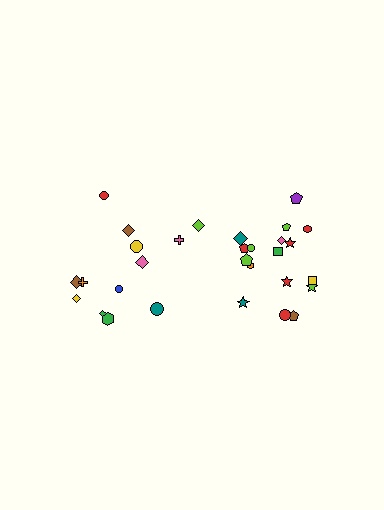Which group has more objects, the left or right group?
The right group.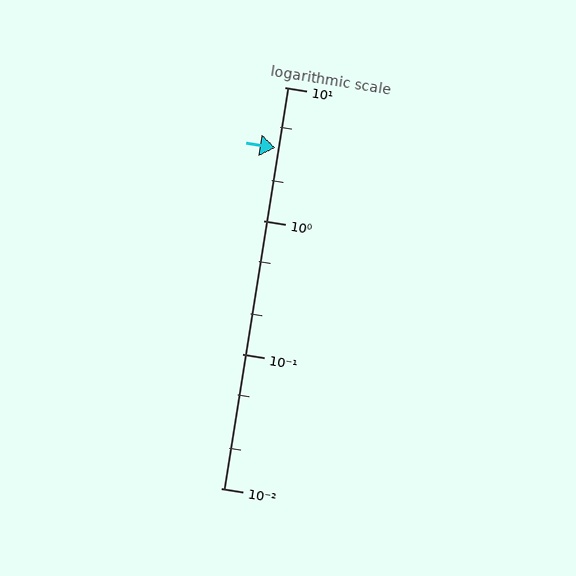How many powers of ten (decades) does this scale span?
The scale spans 3 decades, from 0.01 to 10.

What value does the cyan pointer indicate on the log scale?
The pointer indicates approximately 3.5.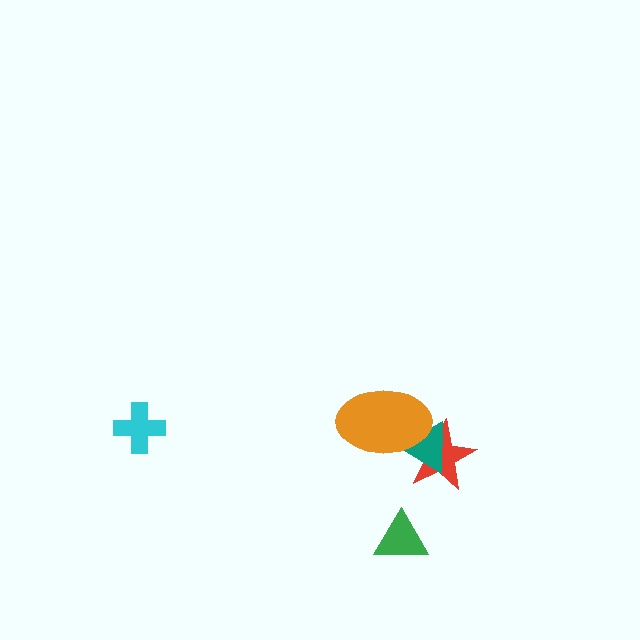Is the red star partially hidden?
Yes, it is partially covered by another shape.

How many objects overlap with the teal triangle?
2 objects overlap with the teal triangle.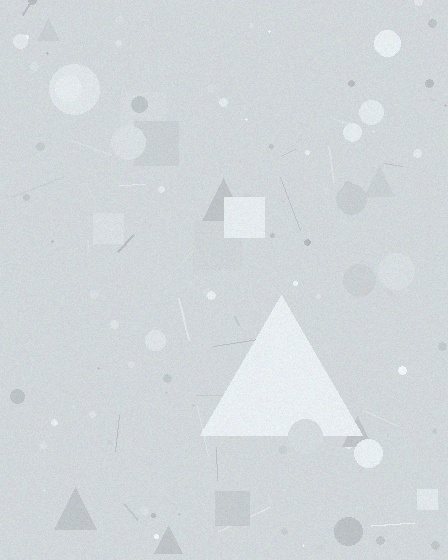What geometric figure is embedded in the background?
A triangle is embedded in the background.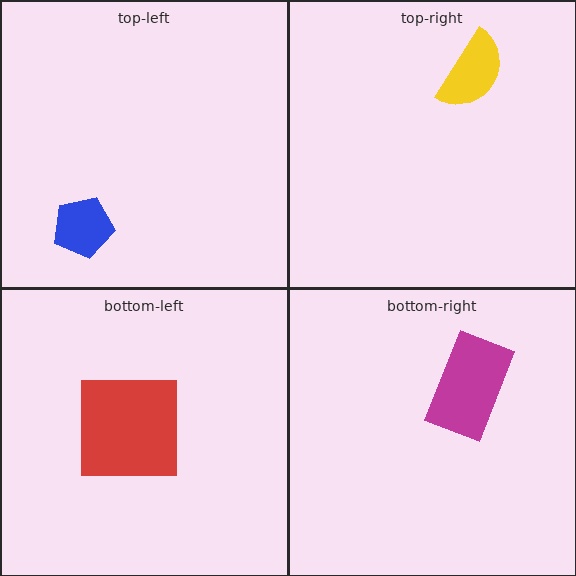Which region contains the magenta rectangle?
The bottom-right region.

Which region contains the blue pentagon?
The top-left region.